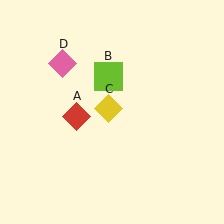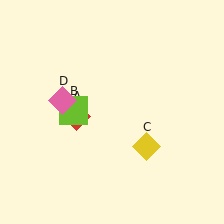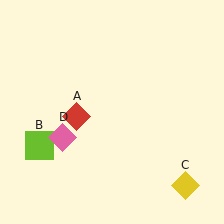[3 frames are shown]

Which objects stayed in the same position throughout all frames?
Red diamond (object A) remained stationary.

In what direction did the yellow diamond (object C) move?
The yellow diamond (object C) moved down and to the right.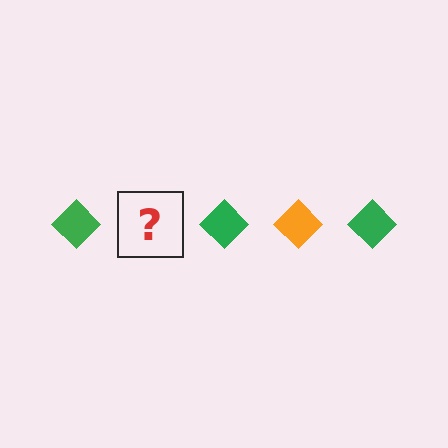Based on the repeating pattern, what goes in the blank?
The blank should be an orange diamond.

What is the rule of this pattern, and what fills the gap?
The rule is that the pattern cycles through green, orange diamonds. The gap should be filled with an orange diamond.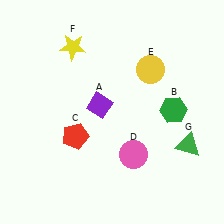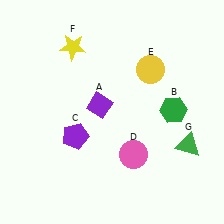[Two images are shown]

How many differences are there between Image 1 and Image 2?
There is 1 difference between the two images.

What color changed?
The pentagon (C) changed from red in Image 1 to purple in Image 2.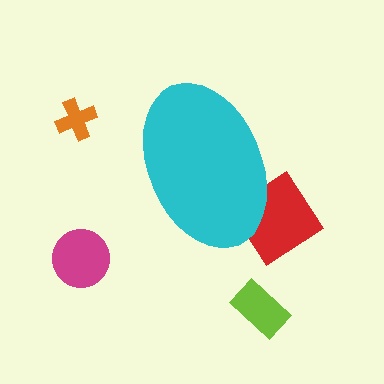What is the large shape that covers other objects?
A cyan ellipse.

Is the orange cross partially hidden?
No, the orange cross is fully visible.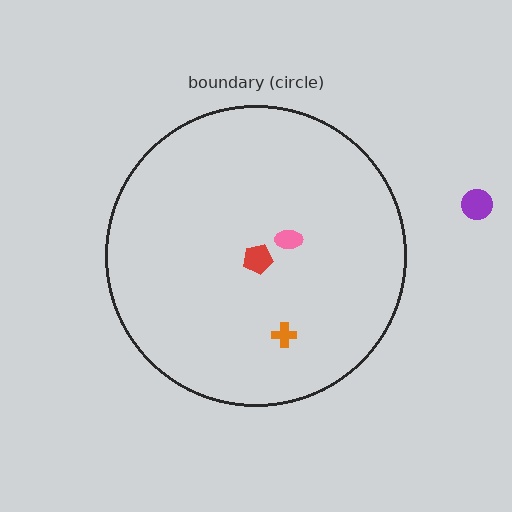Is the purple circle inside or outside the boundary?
Outside.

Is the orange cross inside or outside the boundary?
Inside.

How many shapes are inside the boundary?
3 inside, 1 outside.